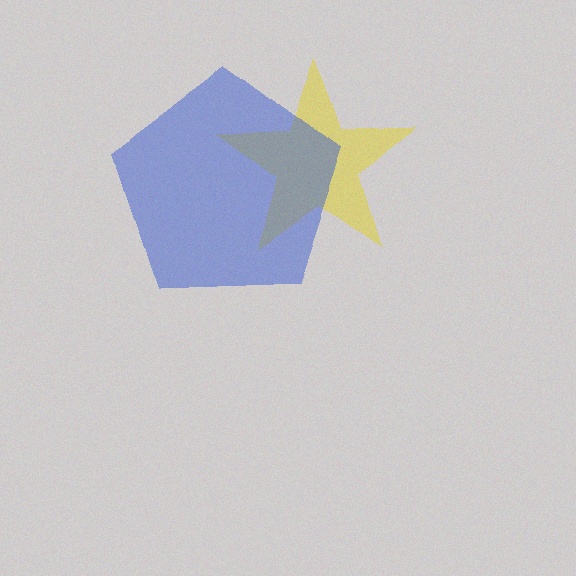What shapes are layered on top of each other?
The layered shapes are: a yellow star, a blue pentagon.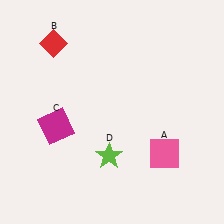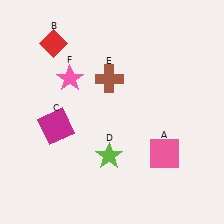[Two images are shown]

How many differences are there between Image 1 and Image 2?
There are 2 differences between the two images.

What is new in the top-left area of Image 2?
A brown cross (E) was added in the top-left area of Image 2.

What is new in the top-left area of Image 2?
A pink star (F) was added in the top-left area of Image 2.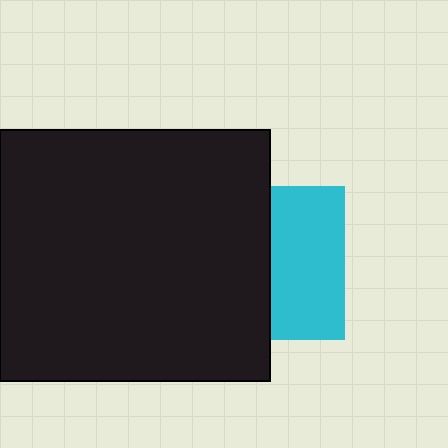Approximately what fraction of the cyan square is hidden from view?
Roughly 52% of the cyan square is hidden behind the black rectangle.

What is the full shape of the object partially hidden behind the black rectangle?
The partially hidden object is a cyan square.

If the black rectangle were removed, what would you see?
You would see the complete cyan square.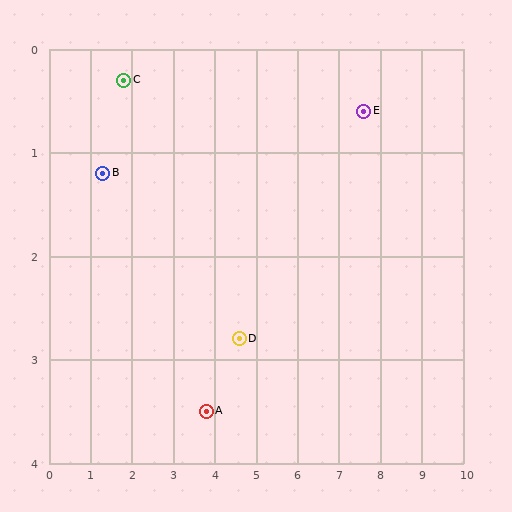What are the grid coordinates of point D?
Point D is at approximately (4.6, 2.8).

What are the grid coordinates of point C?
Point C is at approximately (1.8, 0.3).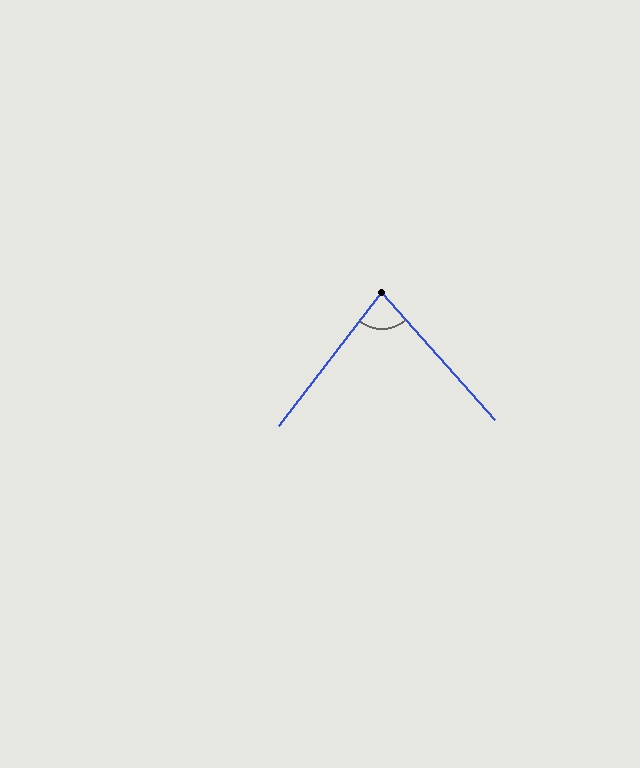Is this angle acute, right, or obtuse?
It is acute.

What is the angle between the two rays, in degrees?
Approximately 79 degrees.